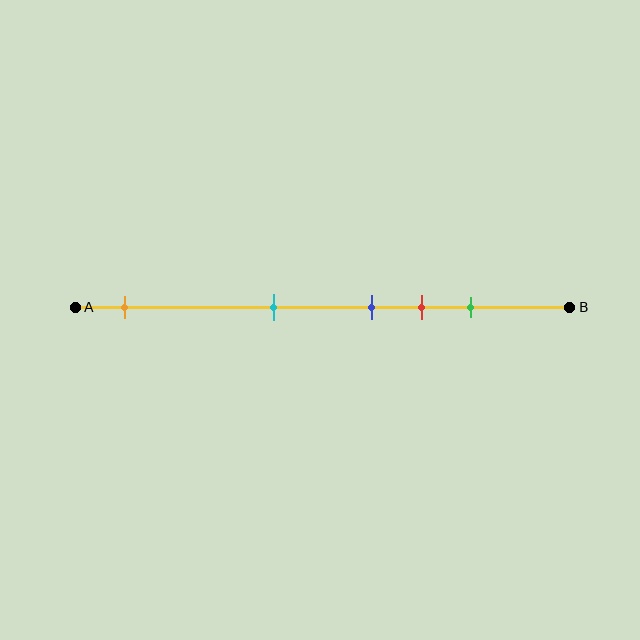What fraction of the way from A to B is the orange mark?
The orange mark is approximately 10% (0.1) of the way from A to B.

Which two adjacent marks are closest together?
The blue and red marks are the closest adjacent pair.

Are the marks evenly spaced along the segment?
No, the marks are not evenly spaced.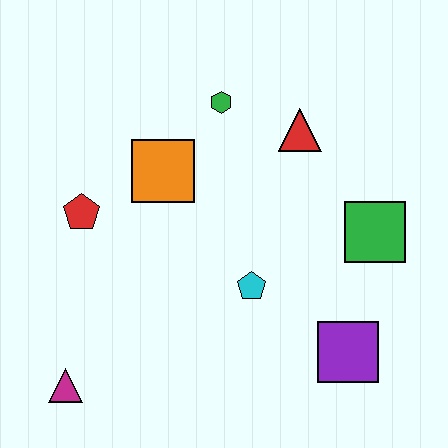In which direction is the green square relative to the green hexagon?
The green square is to the right of the green hexagon.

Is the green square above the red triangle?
No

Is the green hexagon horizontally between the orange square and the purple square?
Yes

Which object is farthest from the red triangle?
The magenta triangle is farthest from the red triangle.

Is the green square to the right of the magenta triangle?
Yes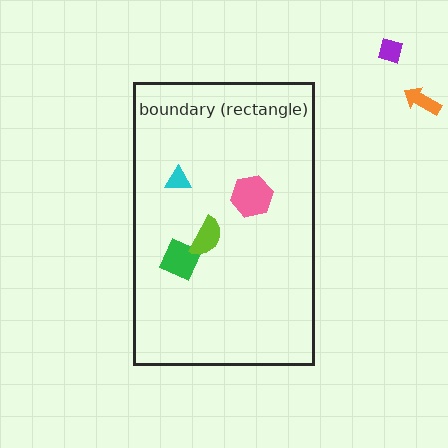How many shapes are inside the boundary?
4 inside, 2 outside.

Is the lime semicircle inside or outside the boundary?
Inside.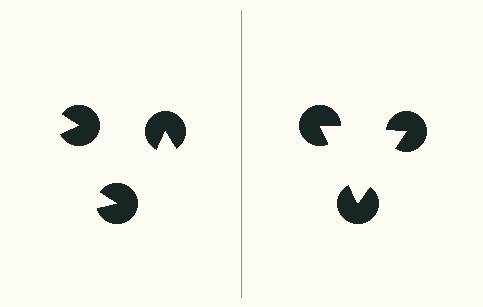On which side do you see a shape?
An illusory triangle appears on the right side. On the left side the wedge cuts are rotated, so no coherent shape forms.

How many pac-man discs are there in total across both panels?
6 — 3 on each side.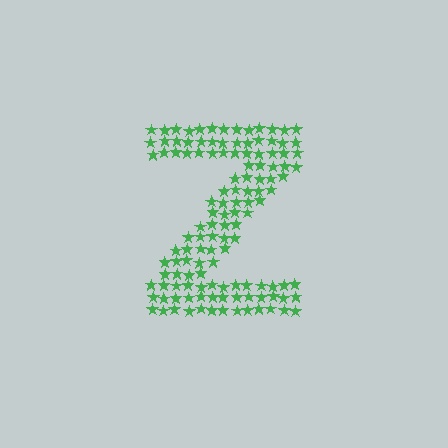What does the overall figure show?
The overall figure shows the letter Z.